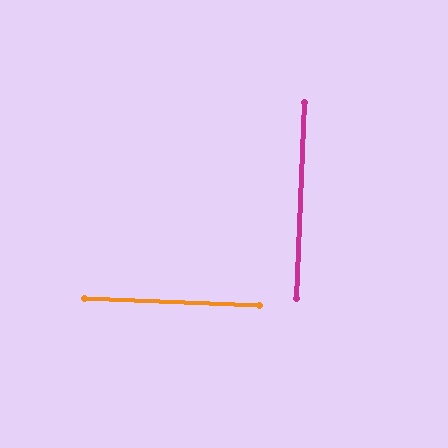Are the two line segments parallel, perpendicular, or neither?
Perpendicular — they meet at approximately 90°.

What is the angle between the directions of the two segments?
Approximately 90 degrees.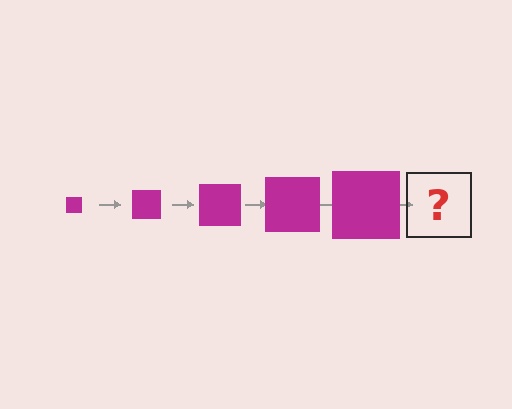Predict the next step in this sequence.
The next step is a magenta square, larger than the previous one.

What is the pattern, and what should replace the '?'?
The pattern is that the square gets progressively larger each step. The '?' should be a magenta square, larger than the previous one.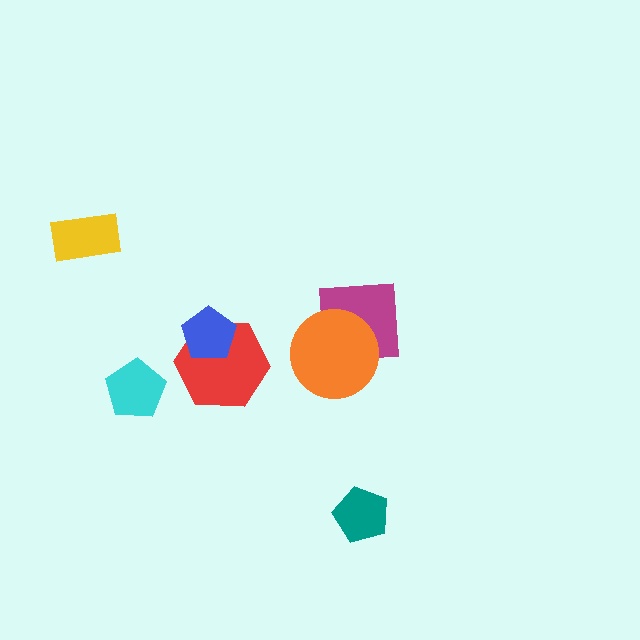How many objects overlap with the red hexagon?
1 object overlaps with the red hexagon.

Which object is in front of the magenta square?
The orange circle is in front of the magenta square.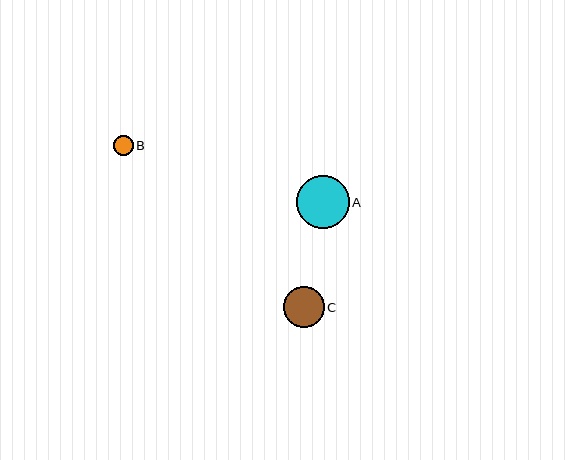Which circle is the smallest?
Circle B is the smallest with a size of approximately 20 pixels.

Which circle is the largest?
Circle A is the largest with a size of approximately 53 pixels.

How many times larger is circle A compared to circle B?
Circle A is approximately 2.7 times the size of circle B.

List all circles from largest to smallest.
From largest to smallest: A, C, B.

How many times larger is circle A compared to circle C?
Circle A is approximately 1.3 times the size of circle C.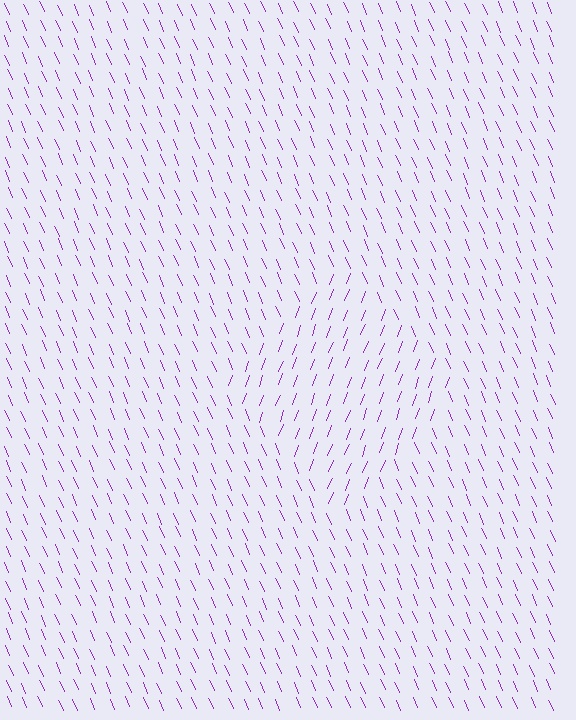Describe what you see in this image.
The image is filled with small purple line segments. A diamond region in the image has lines oriented differently from the surrounding lines, creating a visible texture boundary.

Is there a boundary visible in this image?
Yes, there is a texture boundary formed by a change in line orientation.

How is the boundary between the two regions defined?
The boundary is defined purely by a change in line orientation (approximately 45 degrees difference). All lines are the same color and thickness.